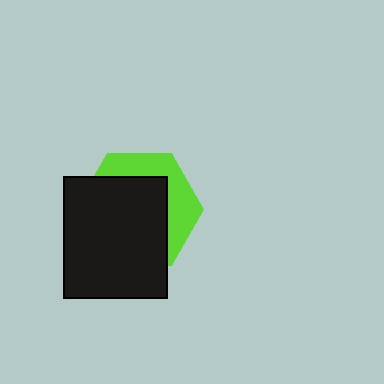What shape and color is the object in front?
The object in front is a black rectangle.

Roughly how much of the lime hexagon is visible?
A small part of it is visible (roughly 35%).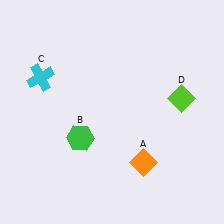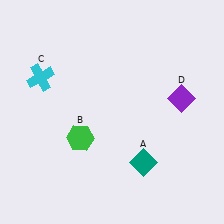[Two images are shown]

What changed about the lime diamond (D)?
In Image 1, D is lime. In Image 2, it changed to purple.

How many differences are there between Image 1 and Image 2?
There are 2 differences between the two images.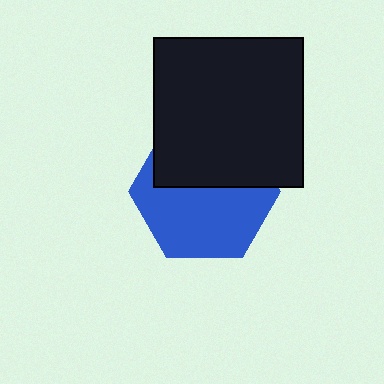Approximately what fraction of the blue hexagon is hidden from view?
Roughly 43% of the blue hexagon is hidden behind the black square.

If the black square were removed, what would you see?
You would see the complete blue hexagon.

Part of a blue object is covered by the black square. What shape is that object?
It is a hexagon.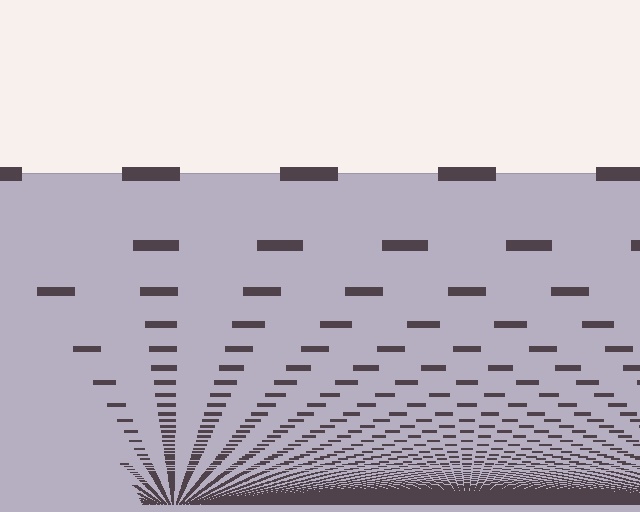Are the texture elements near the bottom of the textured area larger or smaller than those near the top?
Smaller. The gradient is inverted — elements near the bottom are smaller and denser.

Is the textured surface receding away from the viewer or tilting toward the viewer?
The surface appears to tilt toward the viewer. Texture elements get larger and sparser toward the top.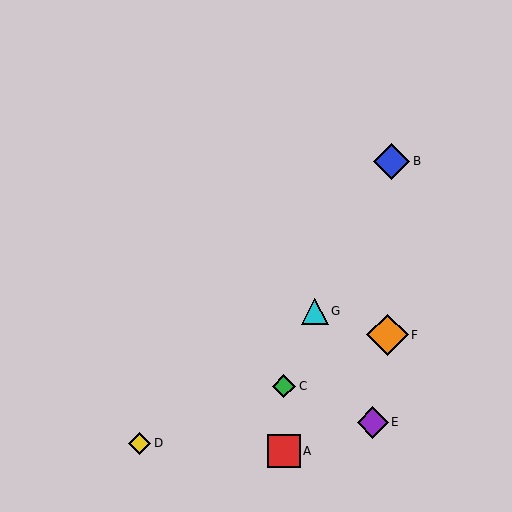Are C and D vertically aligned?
No, C is at x≈284 and D is at x≈140.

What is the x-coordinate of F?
Object F is at x≈387.